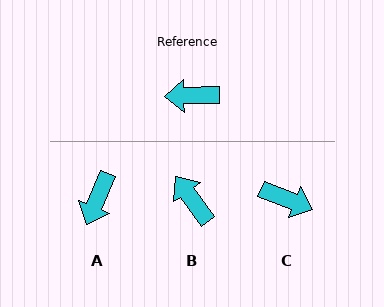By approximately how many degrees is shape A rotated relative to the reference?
Approximately 66 degrees counter-clockwise.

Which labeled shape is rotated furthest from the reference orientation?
C, about 157 degrees away.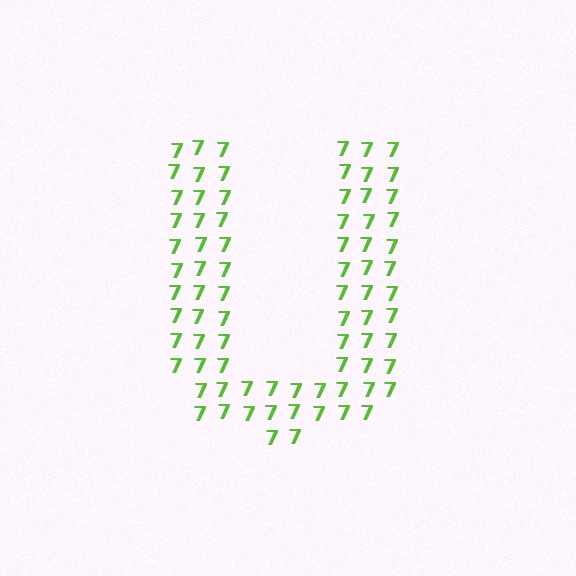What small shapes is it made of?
It is made of small digit 7's.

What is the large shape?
The large shape is the letter U.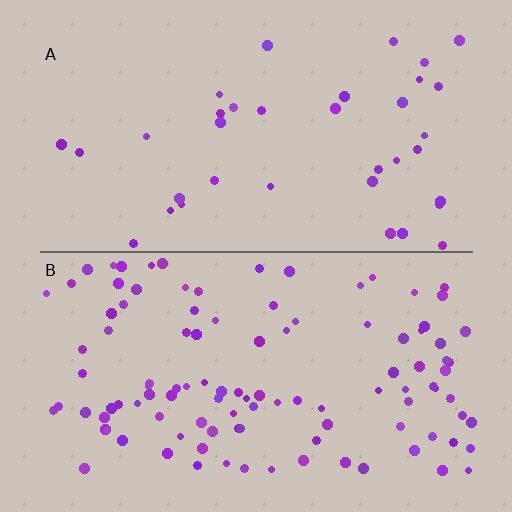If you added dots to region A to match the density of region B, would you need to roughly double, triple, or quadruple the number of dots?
Approximately triple.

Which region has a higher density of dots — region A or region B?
B (the bottom).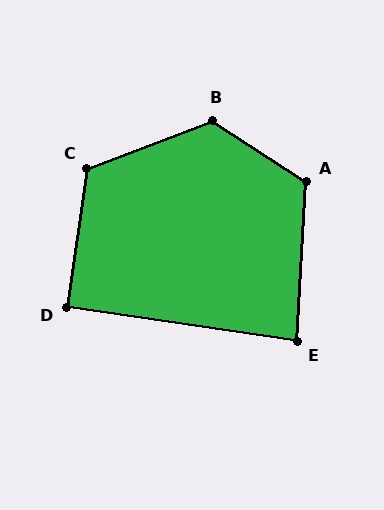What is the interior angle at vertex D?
Approximately 90 degrees (approximately right).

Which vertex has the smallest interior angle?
E, at approximately 85 degrees.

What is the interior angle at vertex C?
Approximately 119 degrees (obtuse).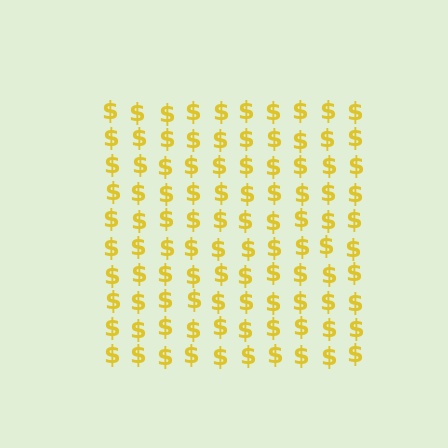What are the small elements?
The small elements are dollar signs.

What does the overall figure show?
The overall figure shows a square.